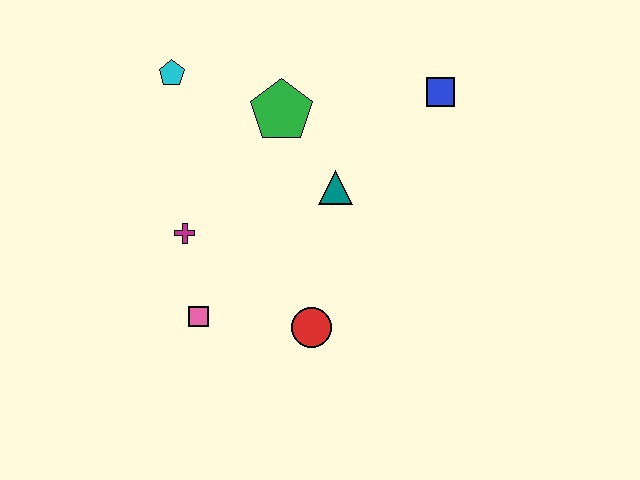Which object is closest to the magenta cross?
The pink square is closest to the magenta cross.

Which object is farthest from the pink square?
The blue square is farthest from the pink square.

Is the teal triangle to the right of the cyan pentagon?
Yes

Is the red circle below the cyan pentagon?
Yes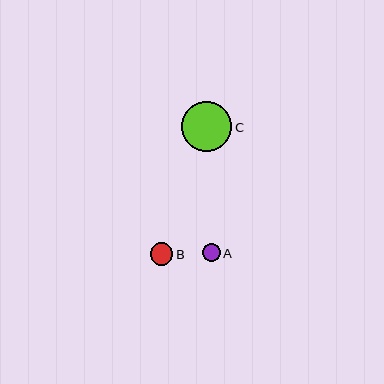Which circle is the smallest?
Circle A is the smallest with a size of approximately 18 pixels.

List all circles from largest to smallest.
From largest to smallest: C, B, A.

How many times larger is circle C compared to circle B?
Circle C is approximately 2.2 times the size of circle B.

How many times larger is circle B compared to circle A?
Circle B is approximately 1.2 times the size of circle A.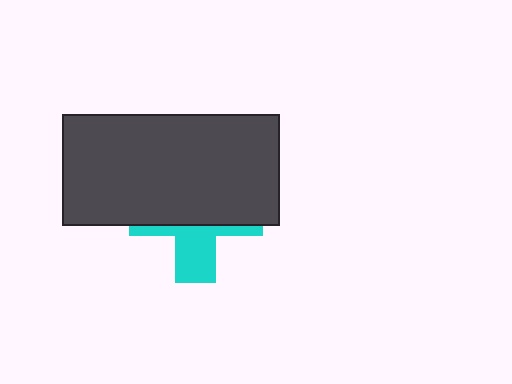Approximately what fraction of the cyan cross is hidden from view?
Roughly 64% of the cyan cross is hidden behind the dark gray rectangle.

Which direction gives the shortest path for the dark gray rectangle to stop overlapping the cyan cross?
Moving up gives the shortest separation.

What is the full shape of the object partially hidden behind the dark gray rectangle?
The partially hidden object is a cyan cross.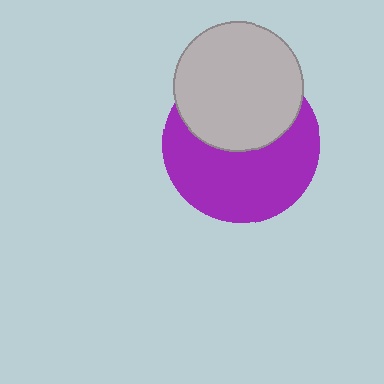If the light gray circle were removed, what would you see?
You would see the complete purple circle.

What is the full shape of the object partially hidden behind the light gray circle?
The partially hidden object is a purple circle.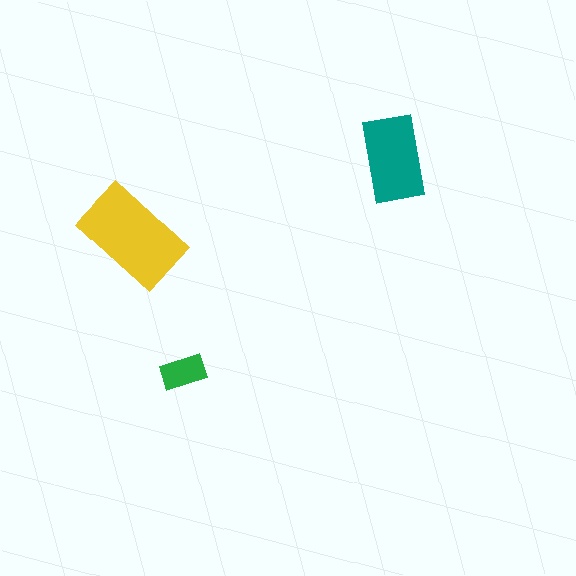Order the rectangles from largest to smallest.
the yellow one, the teal one, the green one.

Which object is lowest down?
The green rectangle is bottommost.